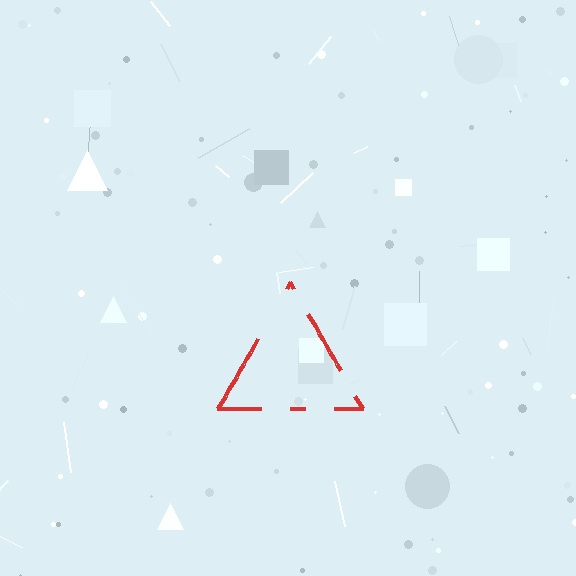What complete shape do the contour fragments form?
The contour fragments form a triangle.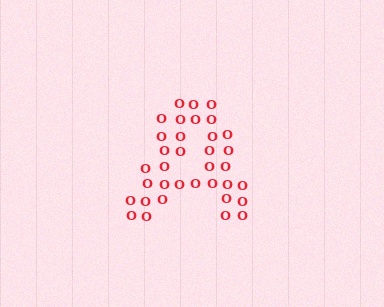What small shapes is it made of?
It is made of small letter O's.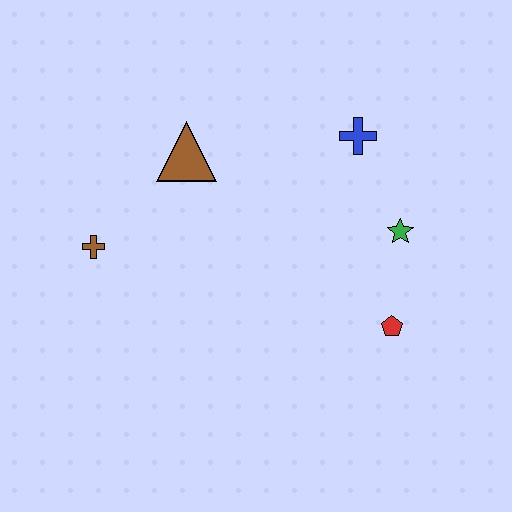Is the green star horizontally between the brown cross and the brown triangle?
No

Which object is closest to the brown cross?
The brown triangle is closest to the brown cross.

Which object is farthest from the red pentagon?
The brown cross is farthest from the red pentagon.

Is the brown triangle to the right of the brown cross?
Yes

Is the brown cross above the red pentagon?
Yes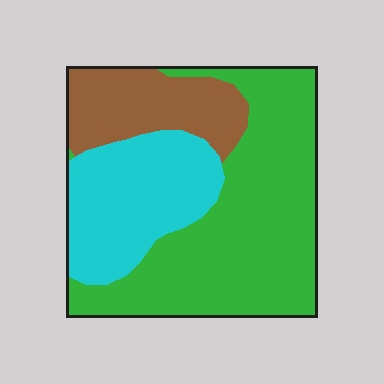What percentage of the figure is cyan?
Cyan covers about 25% of the figure.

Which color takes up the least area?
Brown, at roughly 20%.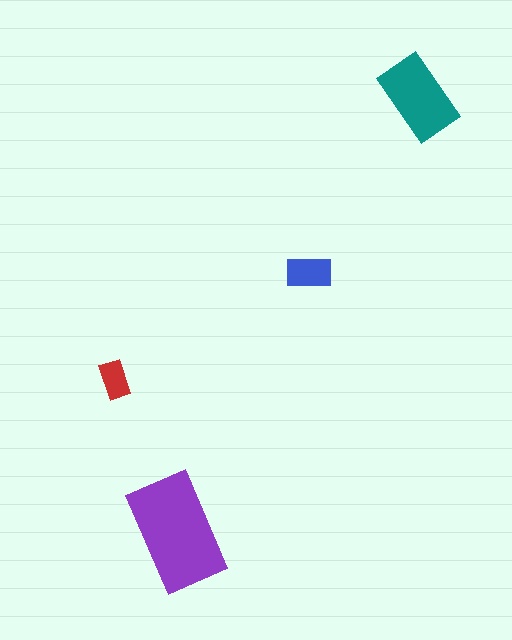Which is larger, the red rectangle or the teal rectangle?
The teal one.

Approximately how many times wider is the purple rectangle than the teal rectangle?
About 1.5 times wider.